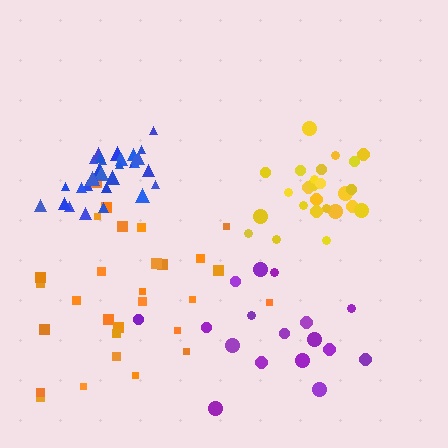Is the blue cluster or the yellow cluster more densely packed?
Blue.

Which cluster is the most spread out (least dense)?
Purple.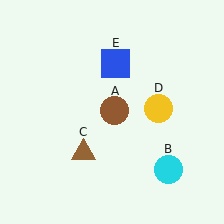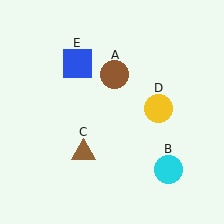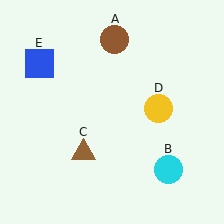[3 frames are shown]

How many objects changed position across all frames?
2 objects changed position: brown circle (object A), blue square (object E).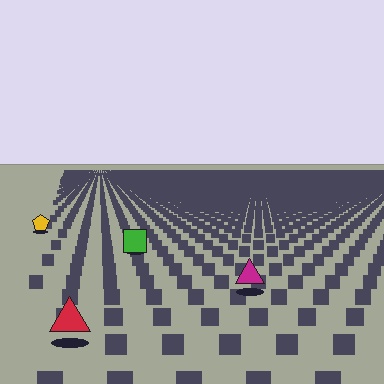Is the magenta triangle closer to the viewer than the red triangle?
No. The red triangle is closer — you can tell from the texture gradient: the ground texture is coarser near it.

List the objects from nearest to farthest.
From nearest to farthest: the red triangle, the magenta triangle, the green square, the yellow pentagon.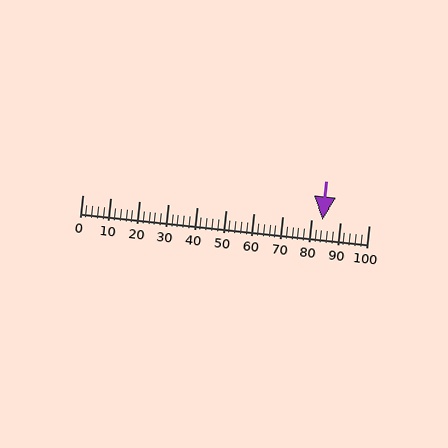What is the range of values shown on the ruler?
The ruler shows values from 0 to 100.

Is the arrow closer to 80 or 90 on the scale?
The arrow is closer to 80.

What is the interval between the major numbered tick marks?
The major tick marks are spaced 10 units apart.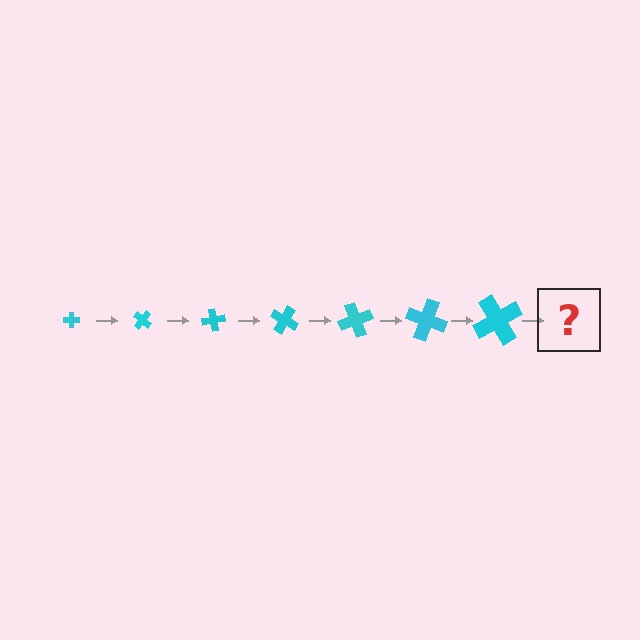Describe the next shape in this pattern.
It should be a cross, larger than the previous one and rotated 280 degrees from the start.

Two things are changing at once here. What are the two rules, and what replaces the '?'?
The two rules are that the cross grows larger each step and it rotates 40 degrees each step. The '?' should be a cross, larger than the previous one and rotated 280 degrees from the start.